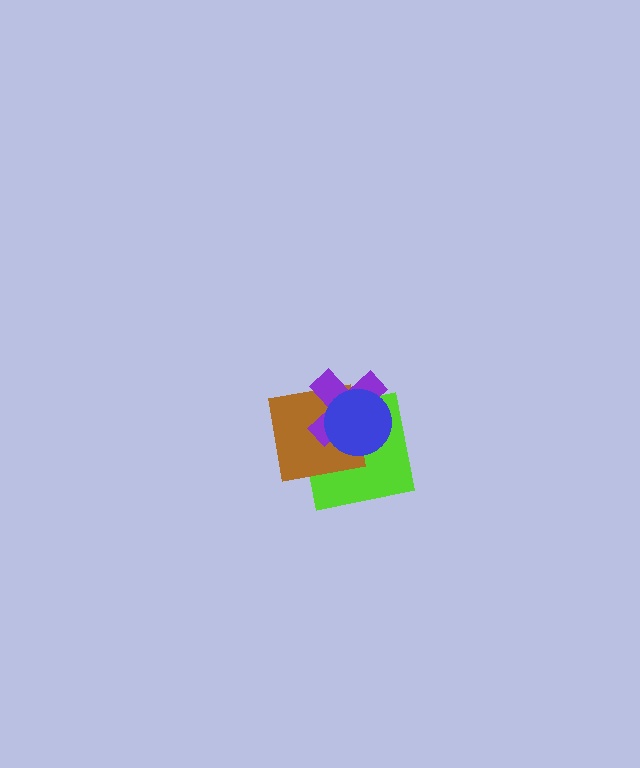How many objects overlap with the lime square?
3 objects overlap with the lime square.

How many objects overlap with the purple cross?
3 objects overlap with the purple cross.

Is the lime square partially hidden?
Yes, it is partially covered by another shape.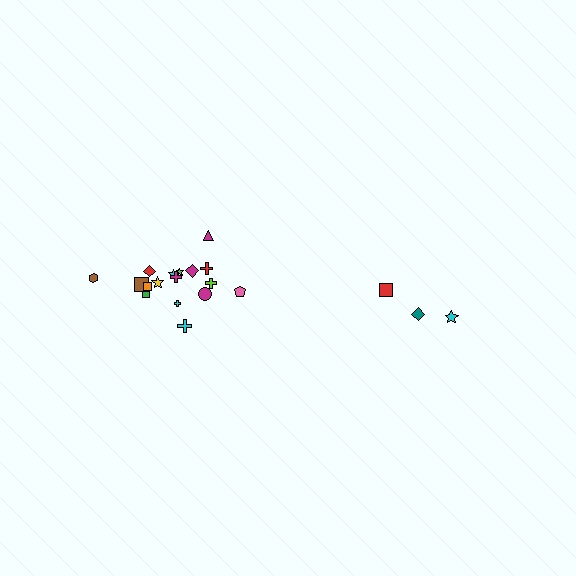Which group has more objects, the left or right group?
The left group.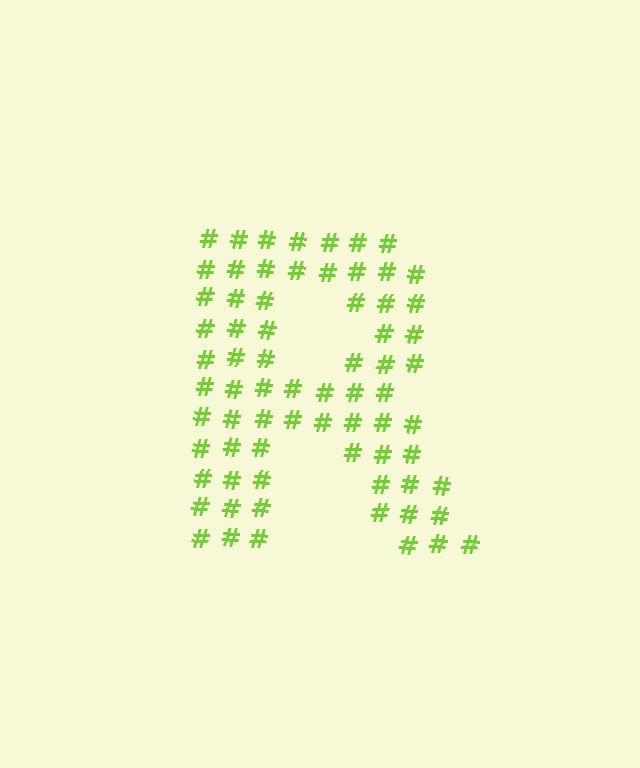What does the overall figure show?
The overall figure shows the letter R.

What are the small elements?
The small elements are hash symbols.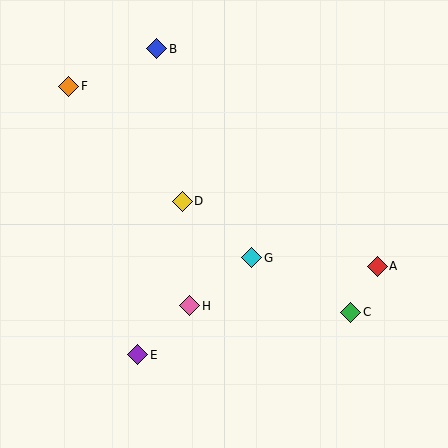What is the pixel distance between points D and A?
The distance between D and A is 205 pixels.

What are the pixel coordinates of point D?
Point D is at (182, 201).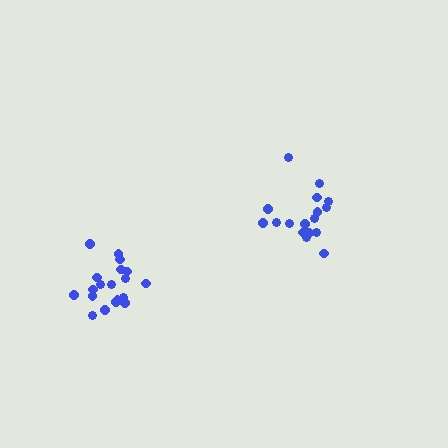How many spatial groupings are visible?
There are 2 spatial groupings.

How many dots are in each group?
Group 1: 19 dots, Group 2: 17 dots (36 total).